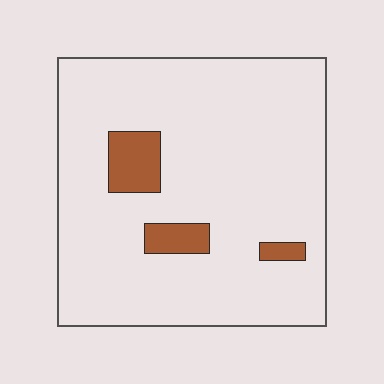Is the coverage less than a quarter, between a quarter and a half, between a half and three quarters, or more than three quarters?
Less than a quarter.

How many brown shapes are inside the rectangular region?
3.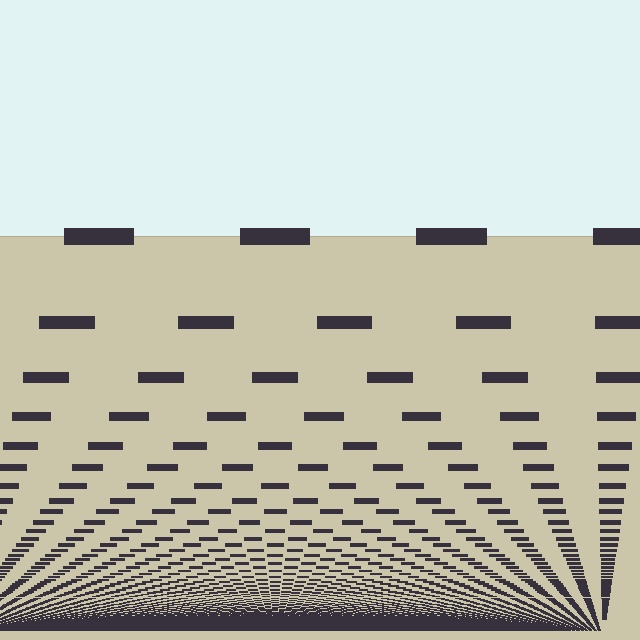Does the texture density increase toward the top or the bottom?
Density increases toward the bottom.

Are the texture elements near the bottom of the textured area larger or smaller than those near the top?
Smaller. The gradient is inverted — elements near the bottom are smaller and denser.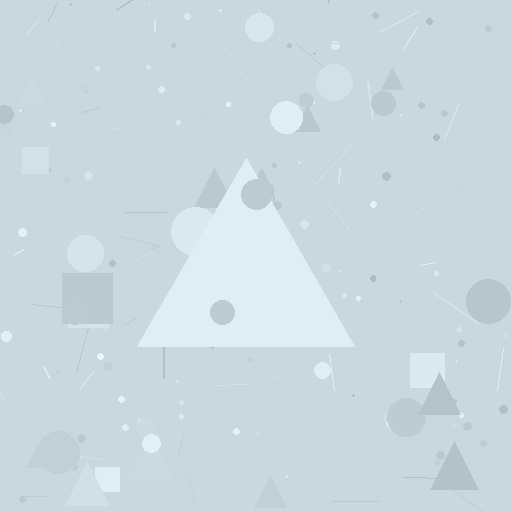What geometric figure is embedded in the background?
A triangle is embedded in the background.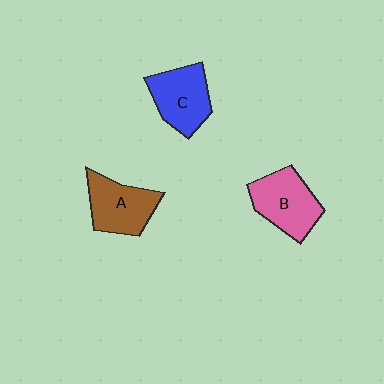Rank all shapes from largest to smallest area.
From largest to smallest: B (pink), A (brown), C (blue).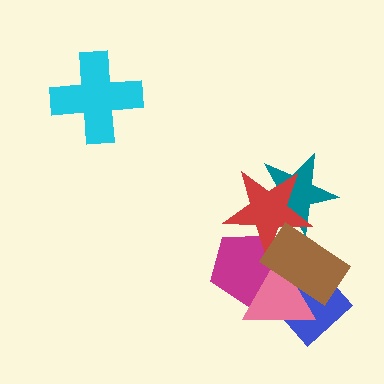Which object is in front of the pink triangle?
The brown rectangle is in front of the pink triangle.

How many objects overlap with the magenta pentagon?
3 objects overlap with the magenta pentagon.